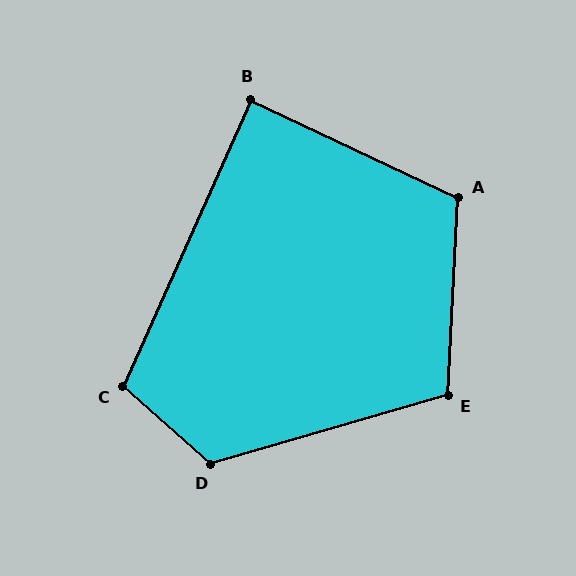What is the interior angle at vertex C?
Approximately 107 degrees (obtuse).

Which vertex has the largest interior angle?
D, at approximately 122 degrees.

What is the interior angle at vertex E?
Approximately 109 degrees (obtuse).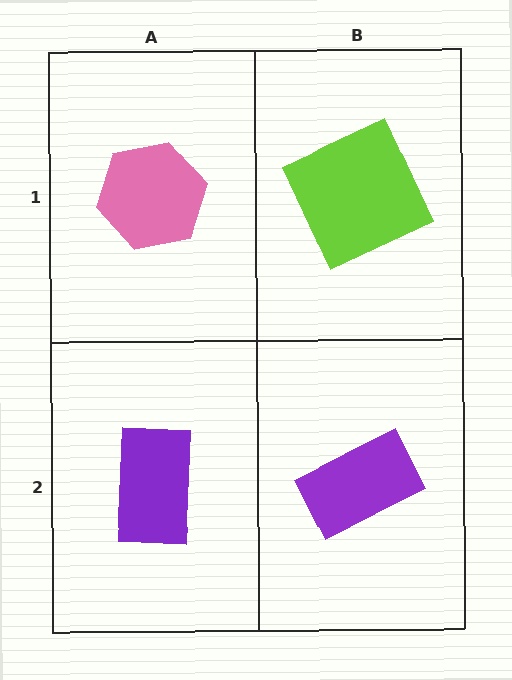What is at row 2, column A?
A purple rectangle.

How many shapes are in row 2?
2 shapes.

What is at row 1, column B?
A lime square.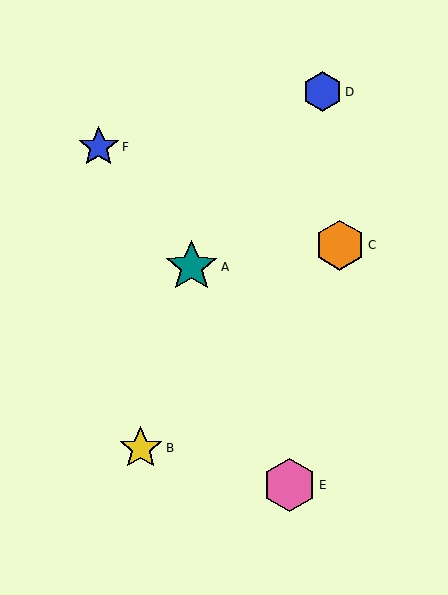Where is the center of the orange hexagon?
The center of the orange hexagon is at (340, 245).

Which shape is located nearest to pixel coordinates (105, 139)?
The blue star (labeled F) at (99, 147) is nearest to that location.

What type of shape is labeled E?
Shape E is a pink hexagon.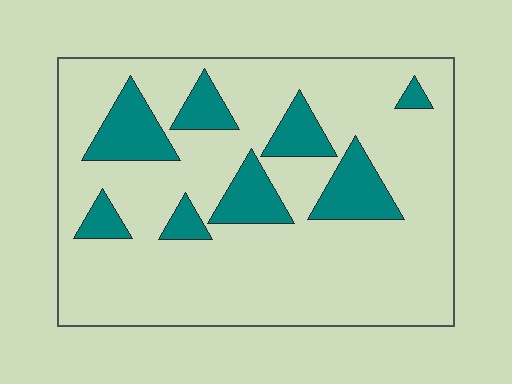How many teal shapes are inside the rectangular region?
8.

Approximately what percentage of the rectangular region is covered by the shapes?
Approximately 20%.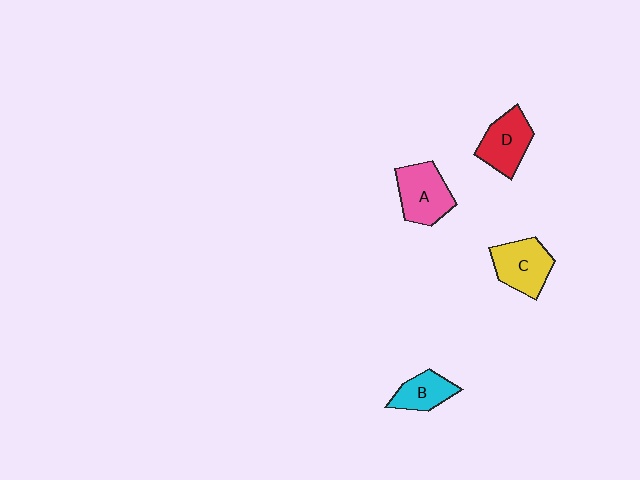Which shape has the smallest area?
Shape B (cyan).